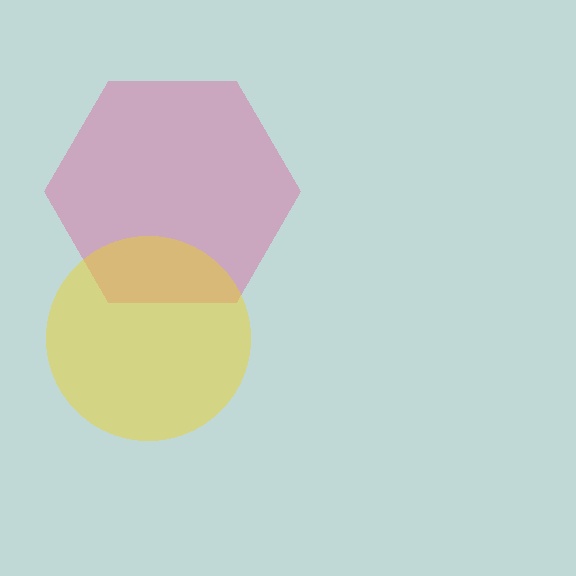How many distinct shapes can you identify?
There are 2 distinct shapes: a pink hexagon, a yellow circle.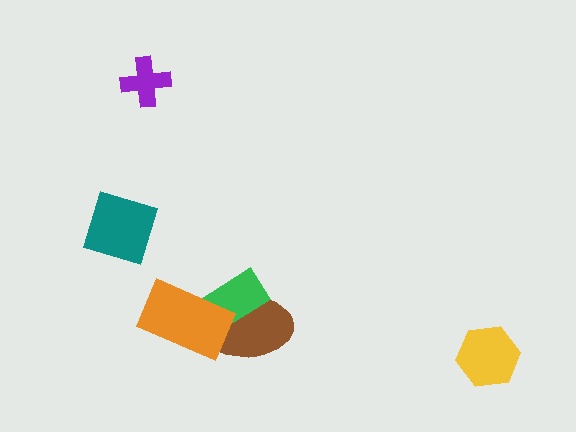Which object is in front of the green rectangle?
The orange rectangle is in front of the green rectangle.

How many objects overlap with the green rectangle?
2 objects overlap with the green rectangle.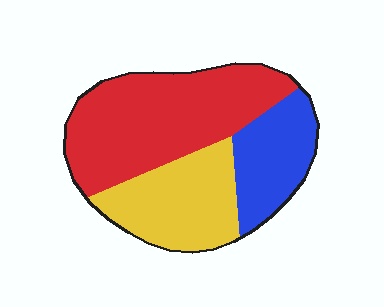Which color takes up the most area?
Red, at roughly 50%.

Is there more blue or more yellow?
Yellow.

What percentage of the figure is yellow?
Yellow covers 29% of the figure.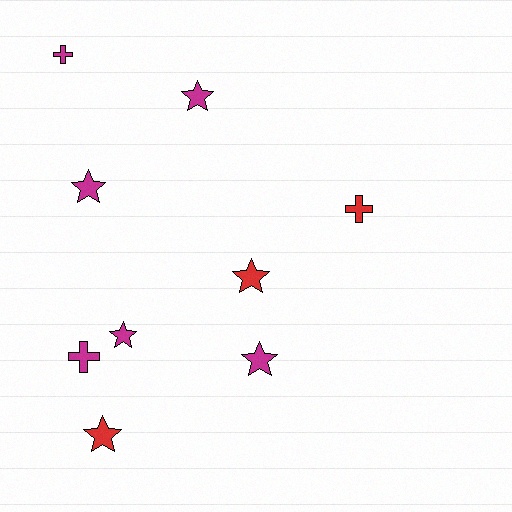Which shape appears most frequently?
Star, with 6 objects.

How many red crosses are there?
There is 1 red cross.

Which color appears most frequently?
Magenta, with 6 objects.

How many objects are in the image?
There are 9 objects.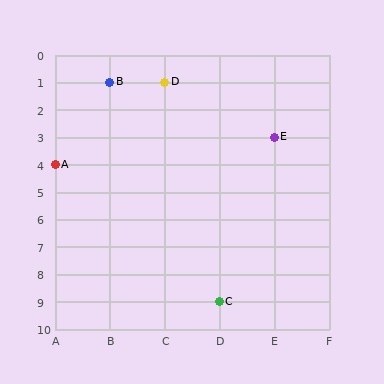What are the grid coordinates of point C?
Point C is at grid coordinates (D, 9).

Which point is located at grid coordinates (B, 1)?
Point B is at (B, 1).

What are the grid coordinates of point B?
Point B is at grid coordinates (B, 1).